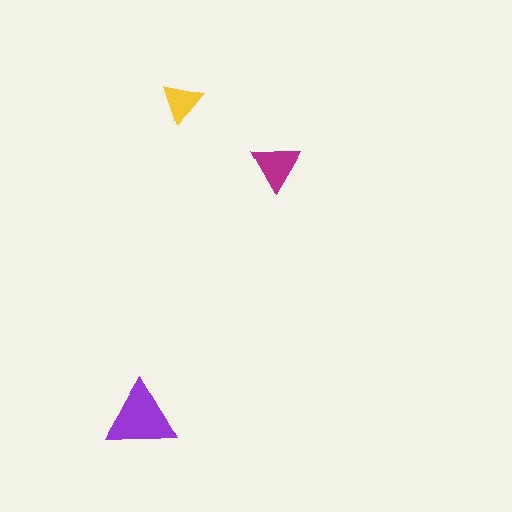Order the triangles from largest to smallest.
the purple one, the magenta one, the yellow one.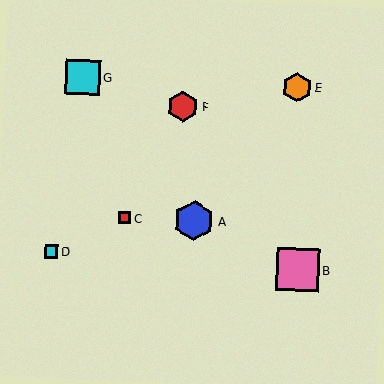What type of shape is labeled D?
Shape D is a cyan square.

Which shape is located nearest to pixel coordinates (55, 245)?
The cyan square (labeled D) at (51, 251) is nearest to that location.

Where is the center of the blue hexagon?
The center of the blue hexagon is at (194, 221).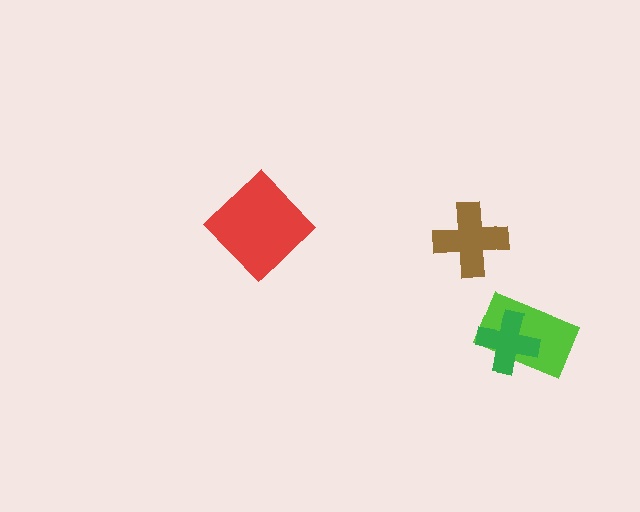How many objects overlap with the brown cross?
0 objects overlap with the brown cross.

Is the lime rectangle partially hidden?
Yes, it is partially covered by another shape.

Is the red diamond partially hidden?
No, no other shape covers it.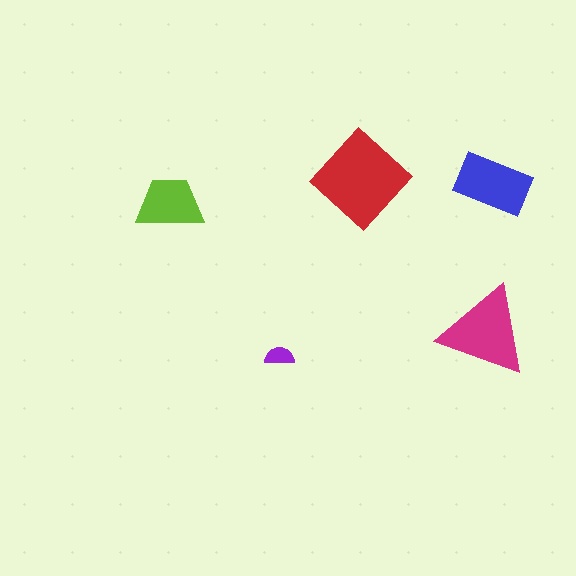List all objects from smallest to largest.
The purple semicircle, the lime trapezoid, the blue rectangle, the magenta triangle, the red diamond.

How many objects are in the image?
There are 5 objects in the image.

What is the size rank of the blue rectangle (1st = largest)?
3rd.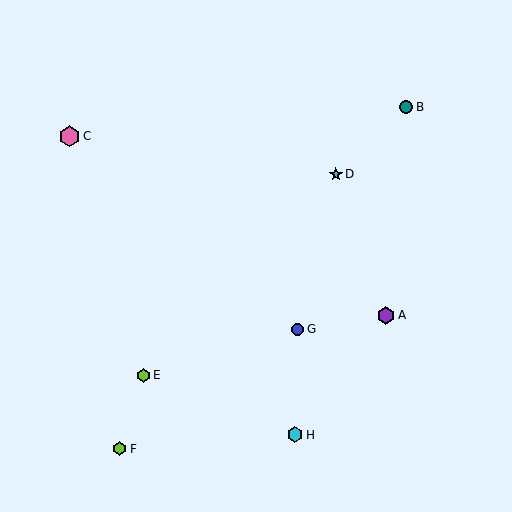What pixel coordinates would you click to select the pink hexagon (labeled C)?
Click at (69, 136) to select the pink hexagon C.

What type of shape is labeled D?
Shape D is a cyan star.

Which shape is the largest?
The pink hexagon (labeled C) is the largest.